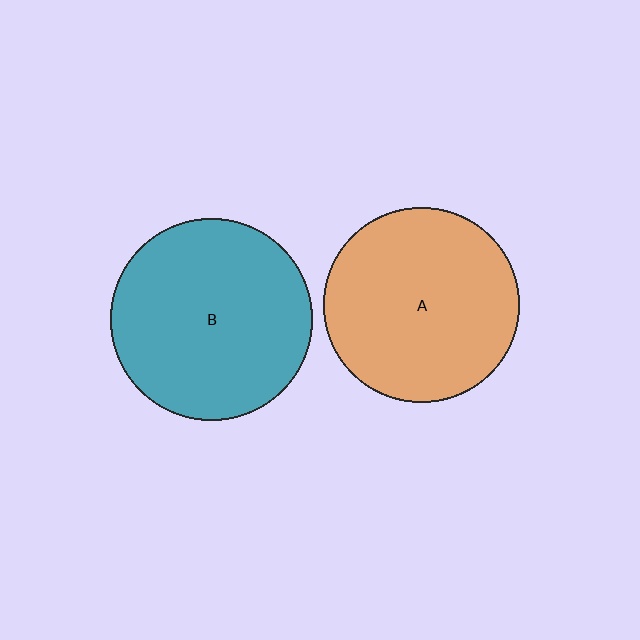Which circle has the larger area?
Circle B (teal).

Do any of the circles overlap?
No, none of the circles overlap.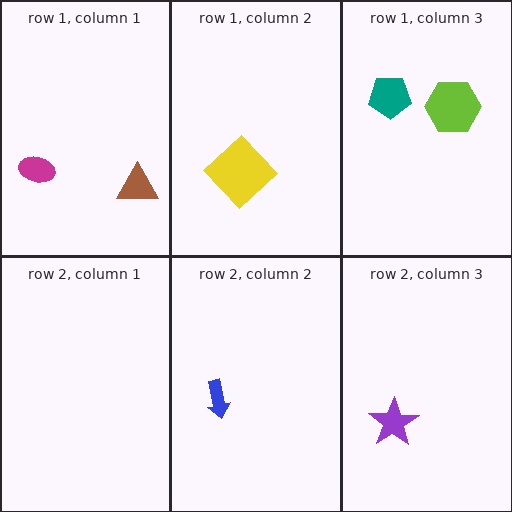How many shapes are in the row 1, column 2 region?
1.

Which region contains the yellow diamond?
The row 1, column 2 region.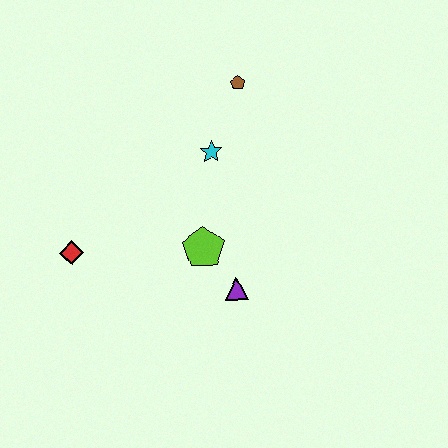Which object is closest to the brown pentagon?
The cyan star is closest to the brown pentagon.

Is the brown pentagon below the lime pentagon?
No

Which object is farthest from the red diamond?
The brown pentagon is farthest from the red diamond.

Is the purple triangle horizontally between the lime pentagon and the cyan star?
No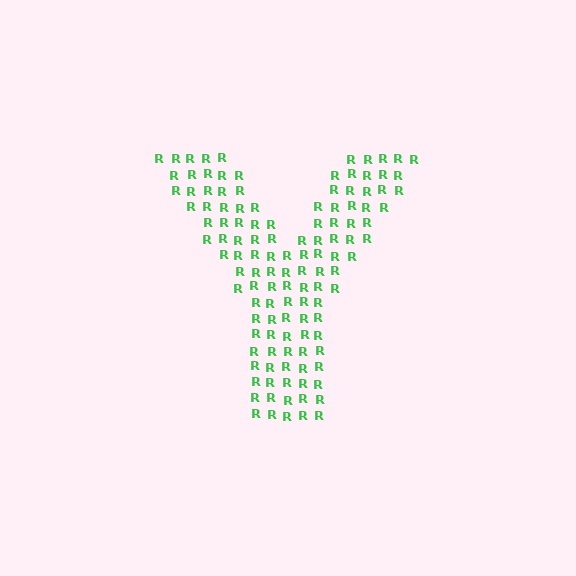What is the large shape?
The large shape is the letter Y.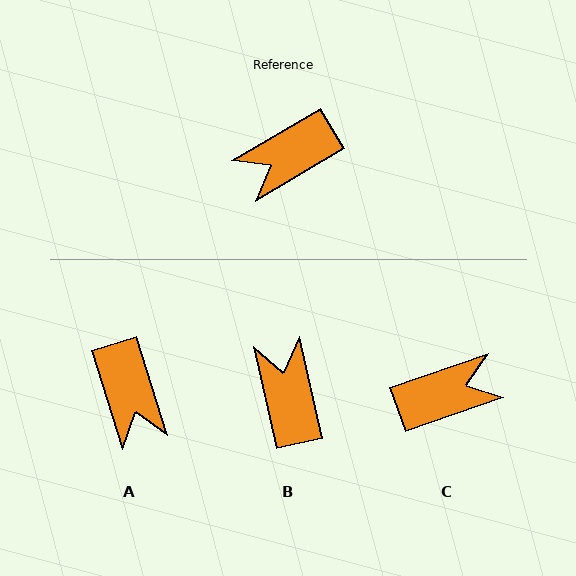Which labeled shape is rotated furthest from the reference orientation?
C, about 169 degrees away.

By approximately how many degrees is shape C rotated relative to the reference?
Approximately 169 degrees counter-clockwise.